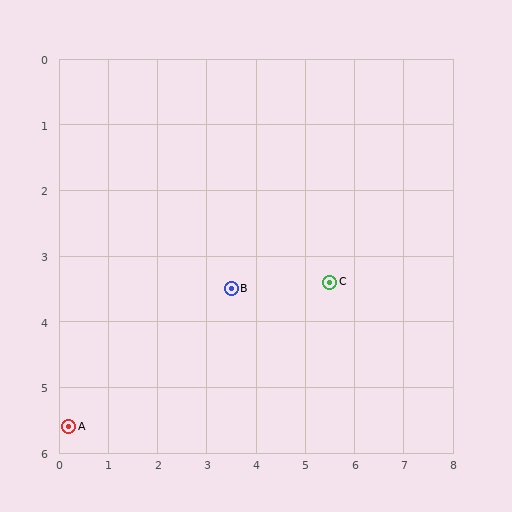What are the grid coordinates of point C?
Point C is at approximately (5.5, 3.4).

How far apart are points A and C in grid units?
Points A and C are about 5.7 grid units apart.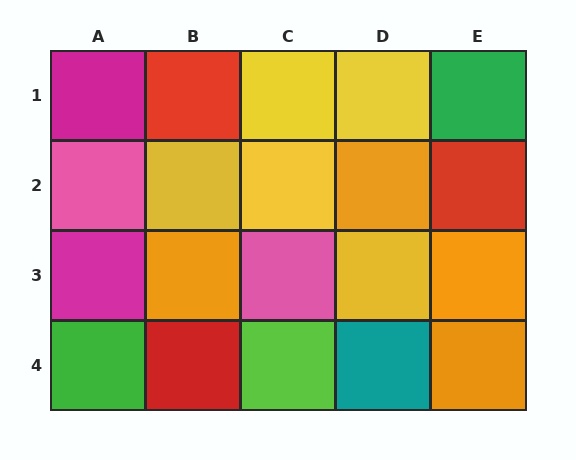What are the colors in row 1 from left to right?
Magenta, red, yellow, yellow, green.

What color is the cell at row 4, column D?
Teal.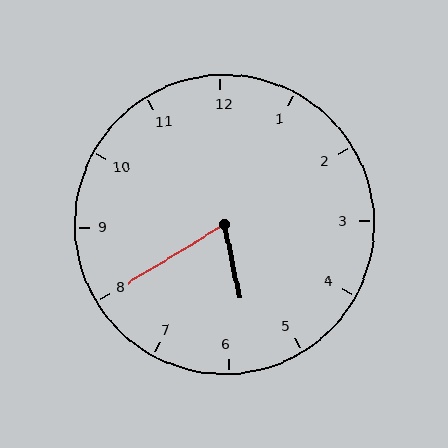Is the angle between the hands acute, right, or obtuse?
It is acute.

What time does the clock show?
5:40.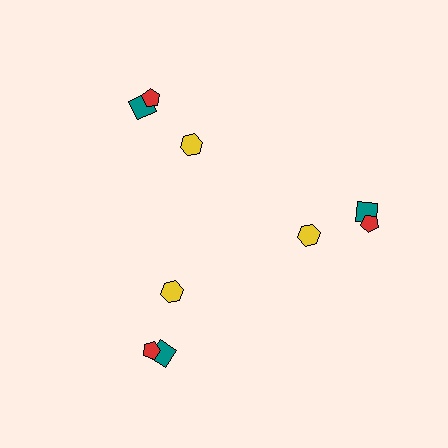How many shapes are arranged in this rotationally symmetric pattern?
There are 9 shapes, arranged in 3 groups of 3.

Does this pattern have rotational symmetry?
Yes, this pattern has 3-fold rotational symmetry. It looks the same after rotating 120 degrees around the center.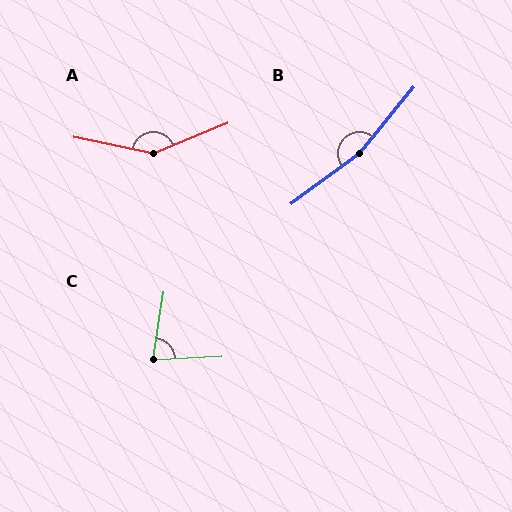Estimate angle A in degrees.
Approximately 145 degrees.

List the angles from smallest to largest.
C (78°), A (145°), B (165°).